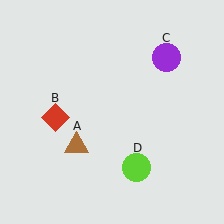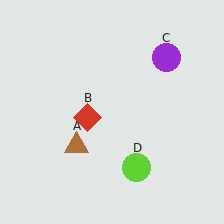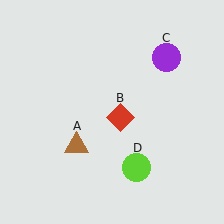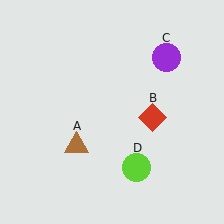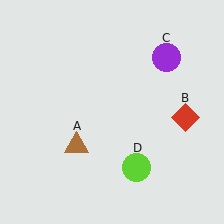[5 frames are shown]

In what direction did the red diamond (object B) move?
The red diamond (object B) moved right.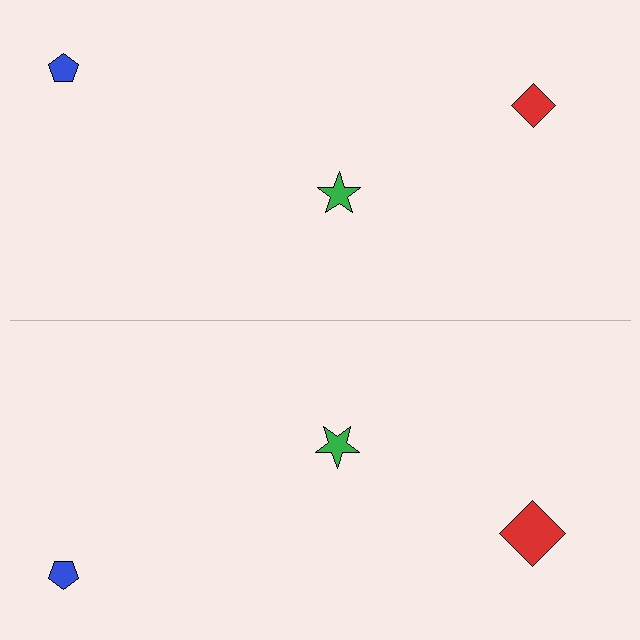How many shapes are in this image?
There are 6 shapes in this image.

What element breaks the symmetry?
The red diamond on the bottom side has a different size than its mirror counterpart.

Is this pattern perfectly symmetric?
No, the pattern is not perfectly symmetric. The red diamond on the bottom side has a different size than its mirror counterpart.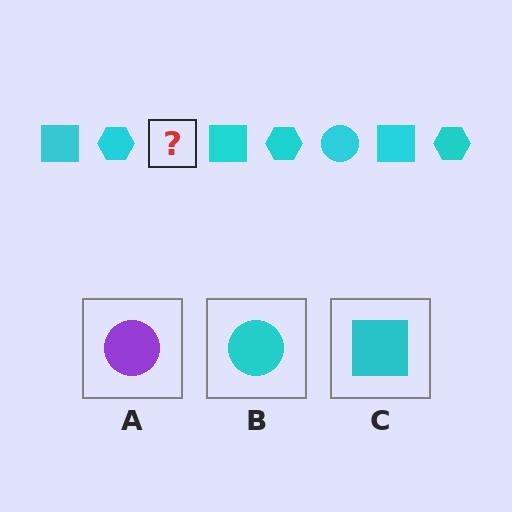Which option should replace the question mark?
Option B.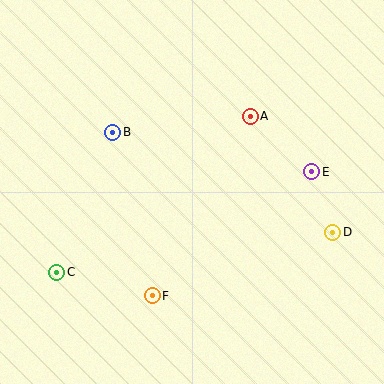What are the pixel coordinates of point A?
Point A is at (250, 116).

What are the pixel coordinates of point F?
Point F is at (152, 296).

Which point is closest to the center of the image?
Point A at (250, 116) is closest to the center.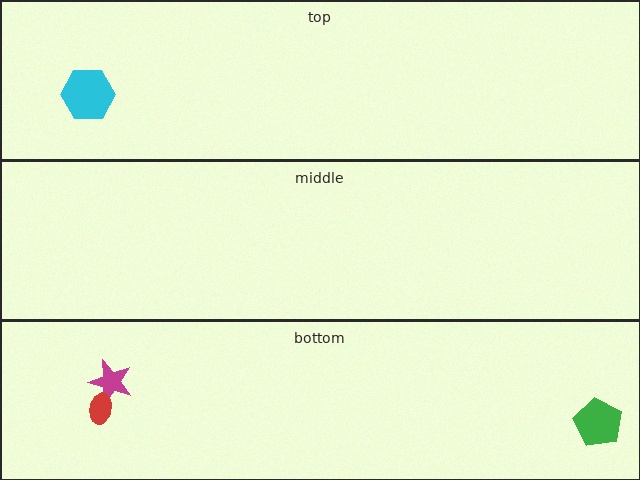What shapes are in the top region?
The cyan hexagon.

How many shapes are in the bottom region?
3.